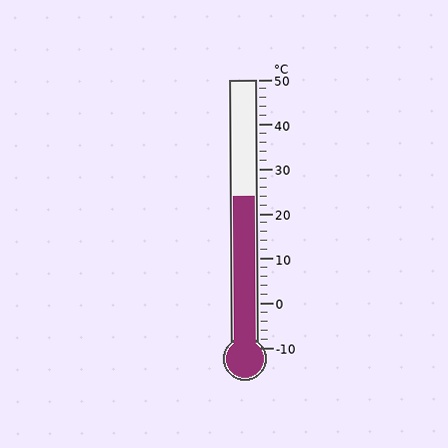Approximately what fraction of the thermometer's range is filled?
The thermometer is filled to approximately 55% of its range.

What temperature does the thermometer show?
The thermometer shows approximately 24°C.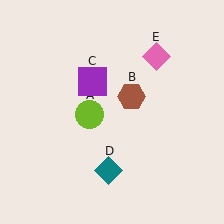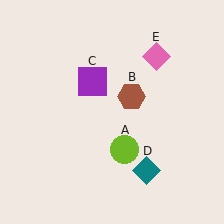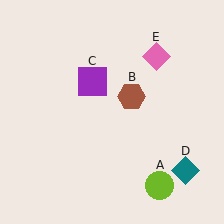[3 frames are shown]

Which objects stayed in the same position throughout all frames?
Brown hexagon (object B) and purple square (object C) and pink diamond (object E) remained stationary.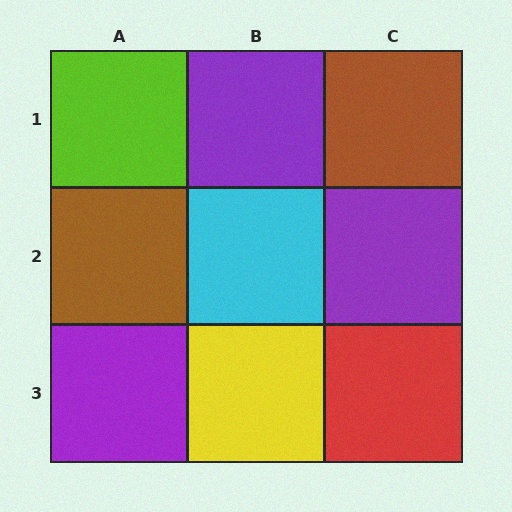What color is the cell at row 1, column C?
Brown.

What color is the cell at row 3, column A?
Purple.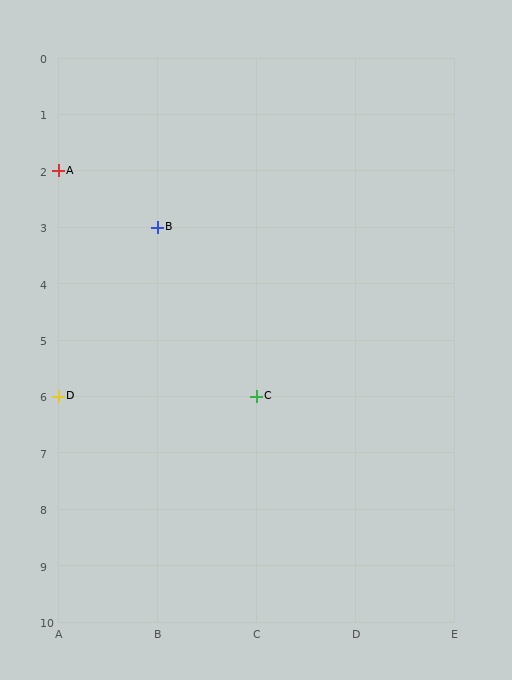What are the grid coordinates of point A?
Point A is at grid coordinates (A, 2).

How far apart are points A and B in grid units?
Points A and B are 1 column and 1 row apart (about 1.4 grid units diagonally).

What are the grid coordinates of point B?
Point B is at grid coordinates (B, 3).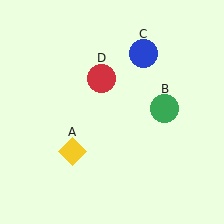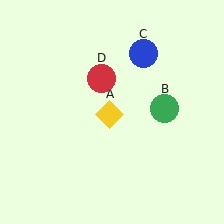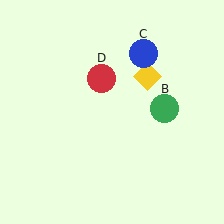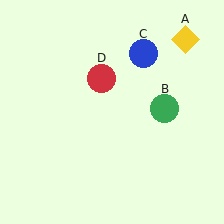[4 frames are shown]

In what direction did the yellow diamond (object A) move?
The yellow diamond (object A) moved up and to the right.